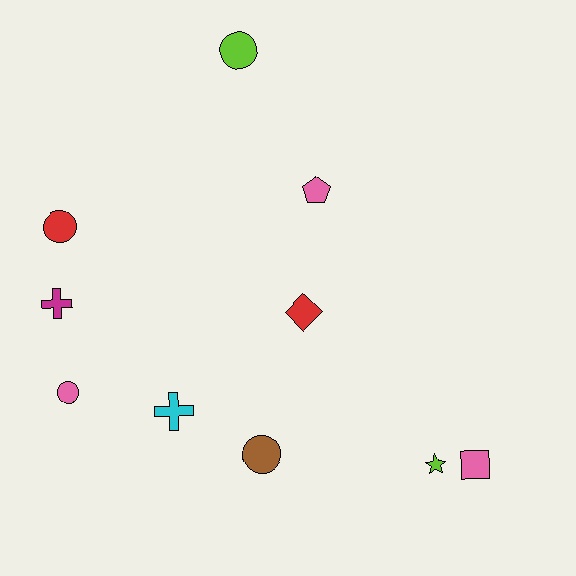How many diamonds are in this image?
There is 1 diamond.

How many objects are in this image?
There are 10 objects.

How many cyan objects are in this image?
There is 1 cyan object.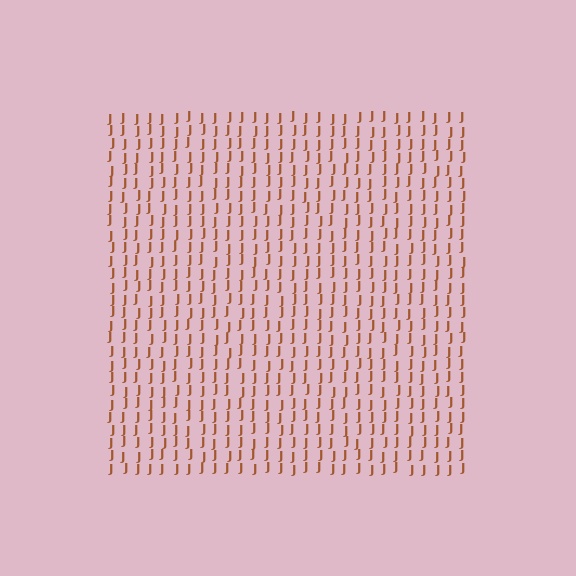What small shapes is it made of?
It is made of small letter J's.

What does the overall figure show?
The overall figure shows a square.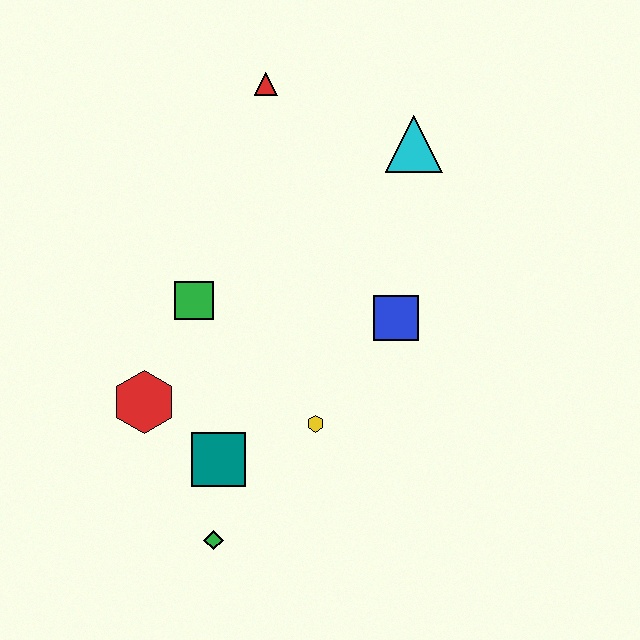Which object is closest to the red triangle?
The cyan triangle is closest to the red triangle.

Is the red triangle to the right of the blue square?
No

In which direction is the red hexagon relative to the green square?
The red hexagon is below the green square.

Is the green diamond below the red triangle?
Yes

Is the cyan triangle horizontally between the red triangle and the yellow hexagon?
No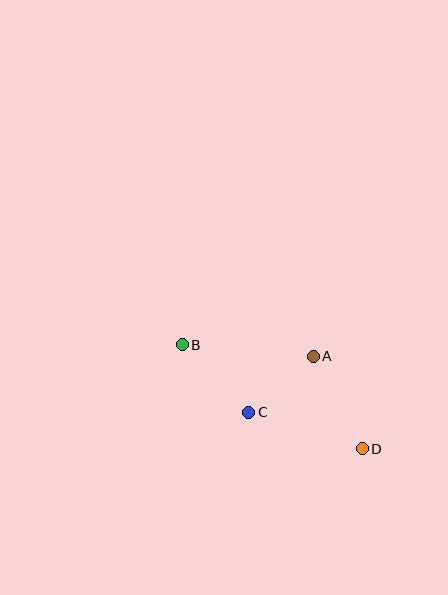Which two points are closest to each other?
Points A and C are closest to each other.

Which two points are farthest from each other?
Points B and D are farthest from each other.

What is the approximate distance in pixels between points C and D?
The distance between C and D is approximately 119 pixels.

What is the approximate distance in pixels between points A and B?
The distance between A and B is approximately 132 pixels.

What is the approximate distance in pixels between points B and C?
The distance between B and C is approximately 95 pixels.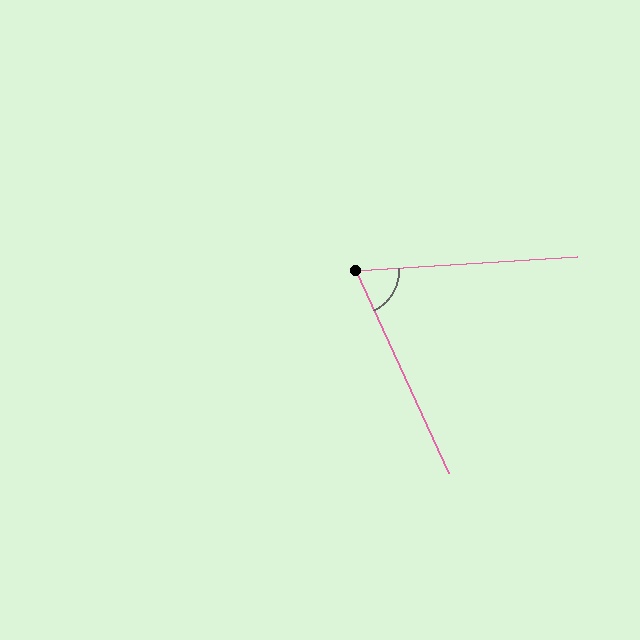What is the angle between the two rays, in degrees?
Approximately 69 degrees.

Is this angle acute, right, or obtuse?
It is acute.